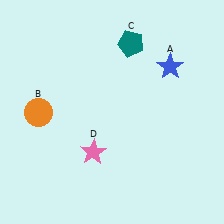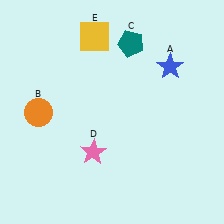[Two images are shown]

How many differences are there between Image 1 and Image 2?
There is 1 difference between the two images.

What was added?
A yellow square (E) was added in Image 2.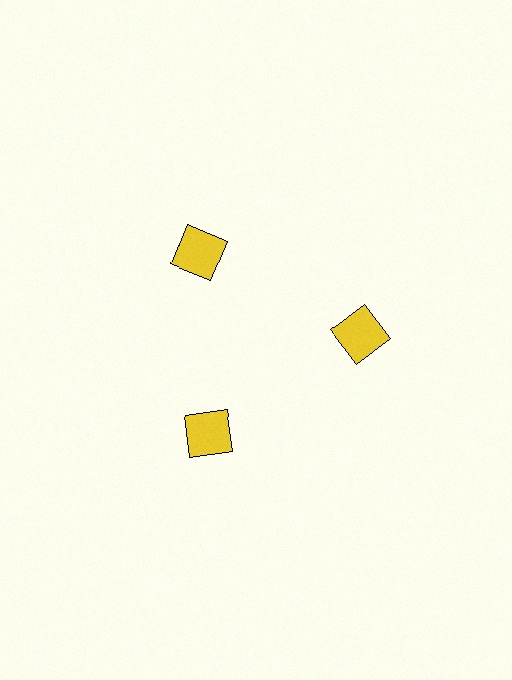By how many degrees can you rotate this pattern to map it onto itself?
The pattern maps onto itself every 120 degrees of rotation.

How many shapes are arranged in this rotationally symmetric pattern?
There are 3 shapes, arranged in 3 groups of 1.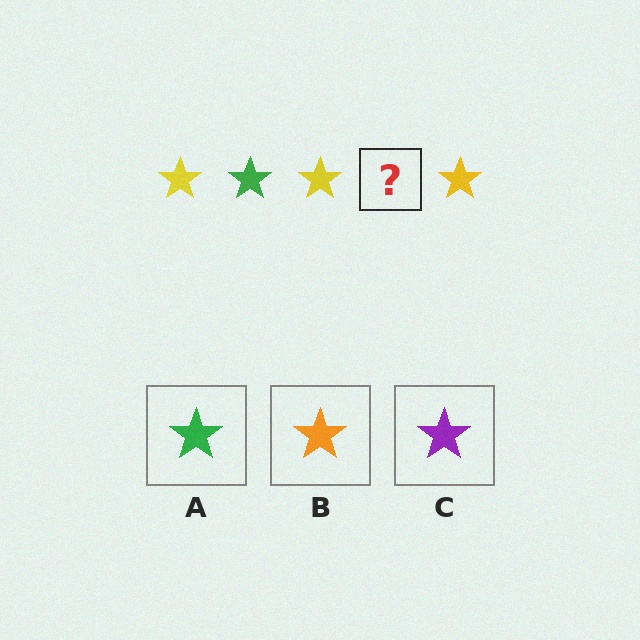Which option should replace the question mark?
Option A.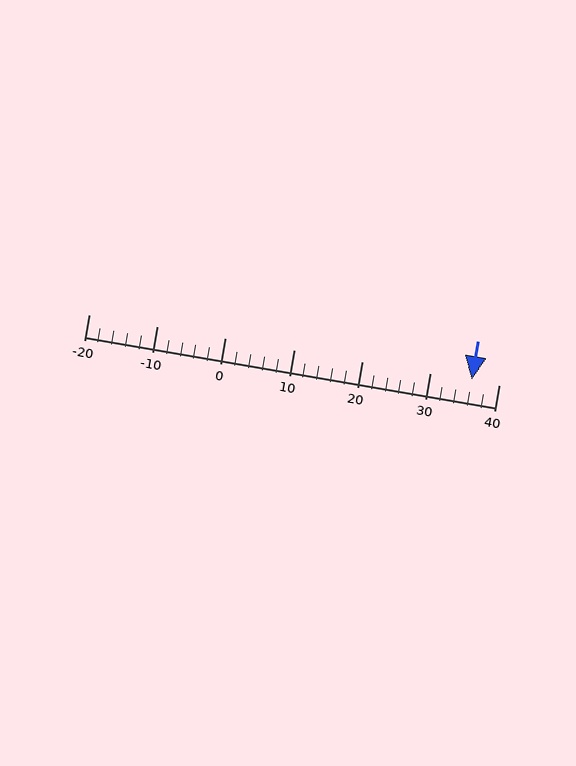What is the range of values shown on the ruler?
The ruler shows values from -20 to 40.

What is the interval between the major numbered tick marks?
The major tick marks are spaced 10 units apart.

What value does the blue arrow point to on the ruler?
The blue arrow points to approximately 36.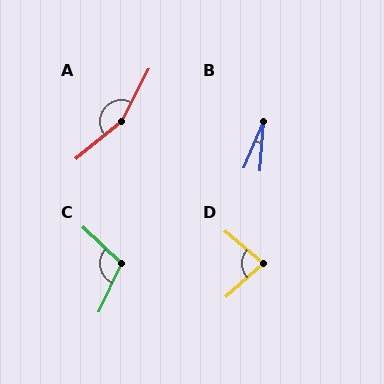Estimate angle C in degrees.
Approximately 109 degrees.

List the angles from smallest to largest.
B (19°), D (81°), C (109°), A (157°).